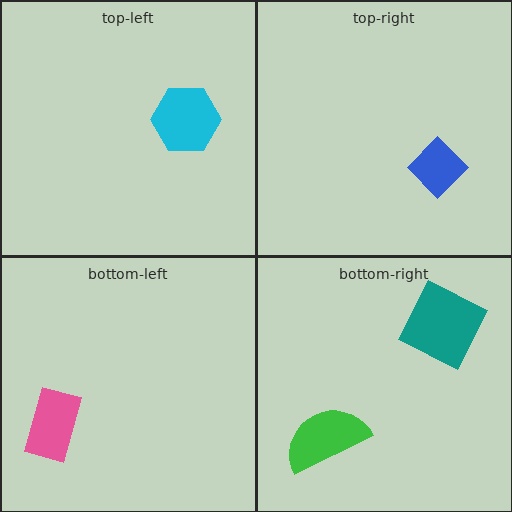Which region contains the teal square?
The bottom-right region.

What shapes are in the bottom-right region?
The teal square, the green semicircle.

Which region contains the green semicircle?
The bottom-right region.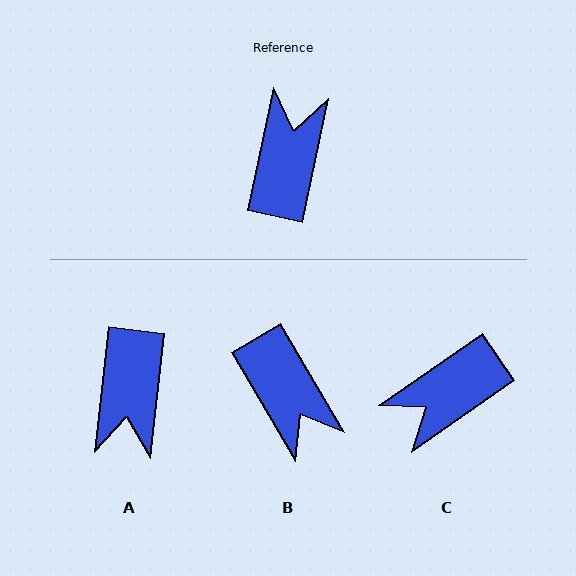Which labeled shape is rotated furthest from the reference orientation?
A, about 175 degrees away.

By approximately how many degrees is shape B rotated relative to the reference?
Approximately 138 degrees clockwise.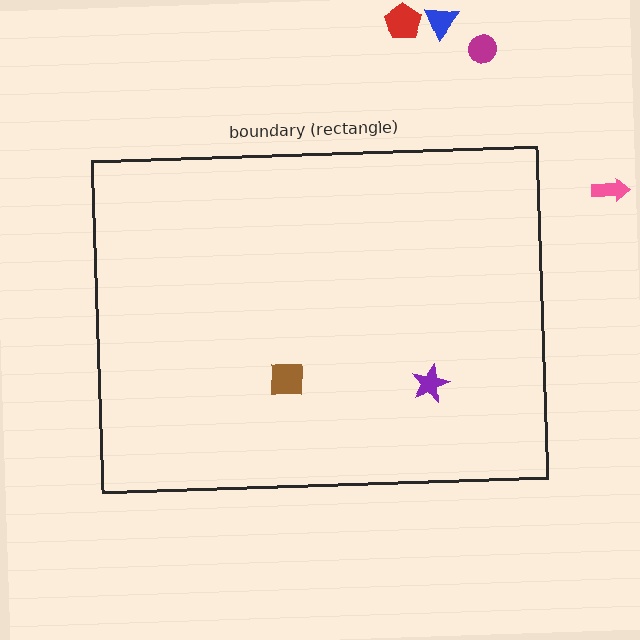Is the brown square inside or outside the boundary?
Inside.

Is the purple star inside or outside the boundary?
Inside.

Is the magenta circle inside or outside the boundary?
Outside.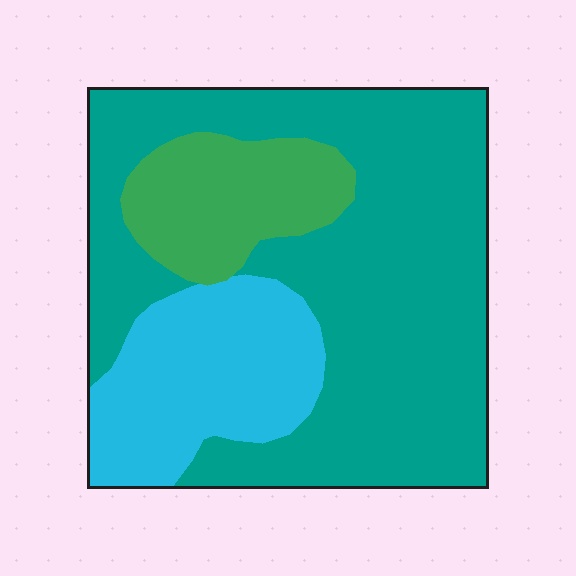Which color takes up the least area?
Green, at roughly 15%.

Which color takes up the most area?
Teal, at roughly 60%.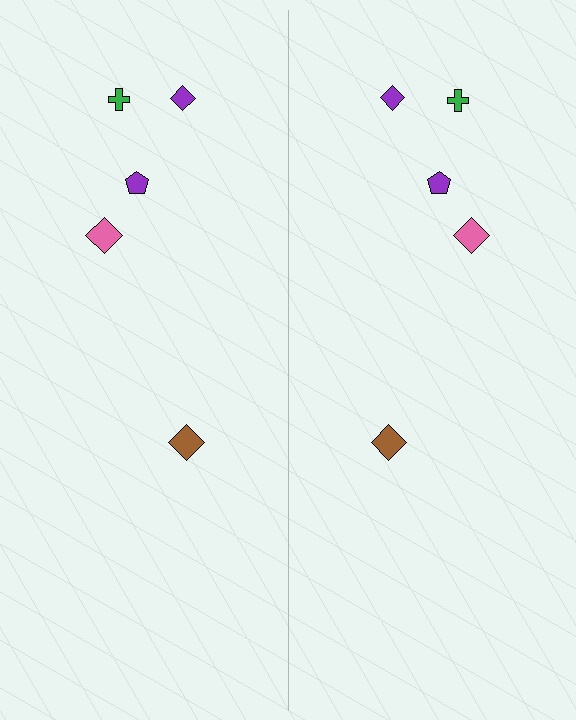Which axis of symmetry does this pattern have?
The pattern has a vertical axis of symmetry running through the center of the image.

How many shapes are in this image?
There are 10 shapes in this image.